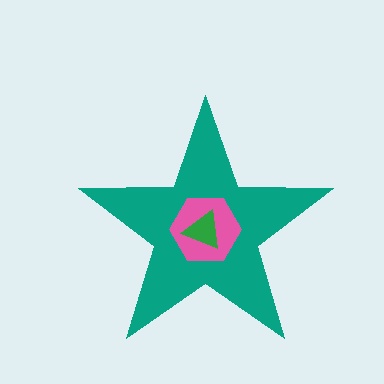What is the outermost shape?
The teal star.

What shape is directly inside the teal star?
The pink hexagon.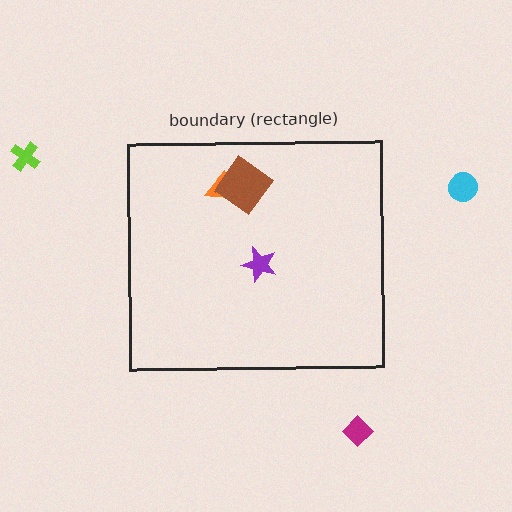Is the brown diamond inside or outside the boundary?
Inside.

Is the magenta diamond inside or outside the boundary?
Outside.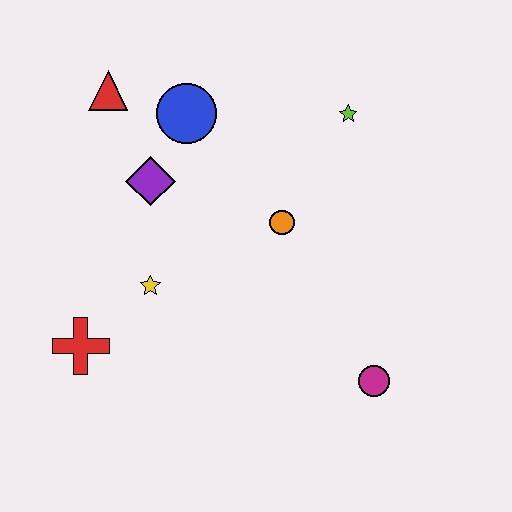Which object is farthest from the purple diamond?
The magenta circle is farthest from the purple diamond.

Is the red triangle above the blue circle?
Yes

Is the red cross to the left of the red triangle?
Yes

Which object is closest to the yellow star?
The red cross is closest to the yellow star.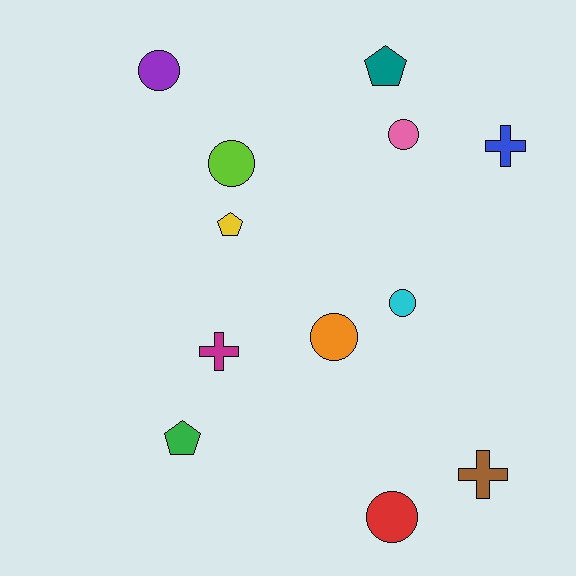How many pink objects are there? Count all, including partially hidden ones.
There is 1 pink object.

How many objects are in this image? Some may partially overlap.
There are 12 objects.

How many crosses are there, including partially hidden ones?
There are 3 crosses.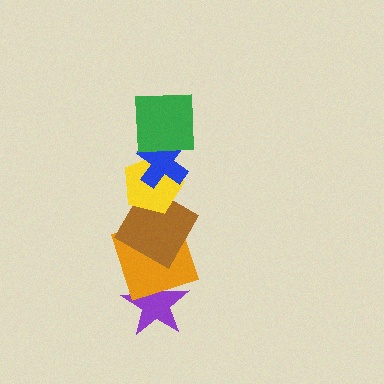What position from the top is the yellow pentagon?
The yellow pentagon is 3rd from the top.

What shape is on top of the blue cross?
The green square is on top of the blue cross.